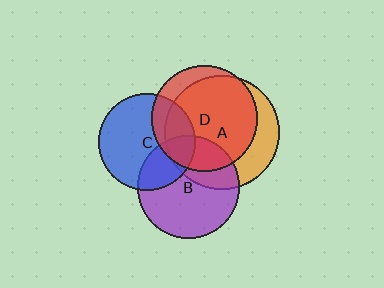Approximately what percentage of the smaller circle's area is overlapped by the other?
Approximately 80%.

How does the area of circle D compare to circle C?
Approximately 1.2 times.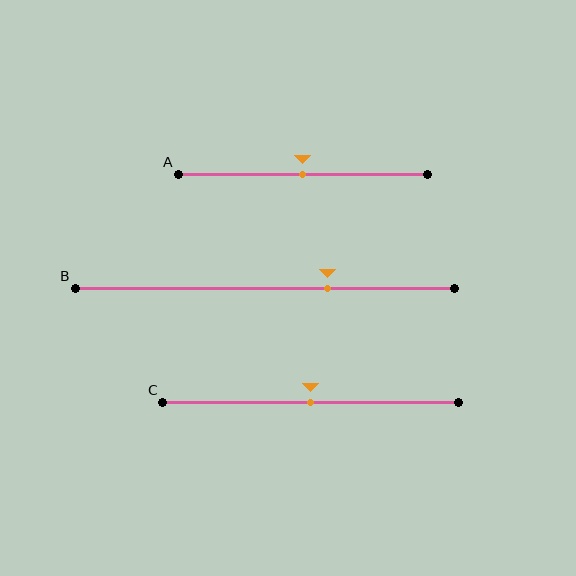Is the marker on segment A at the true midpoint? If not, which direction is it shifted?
Yes, the marker on segment A is at the true midpoint.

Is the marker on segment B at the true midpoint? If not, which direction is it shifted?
No, the marker on segment B is shifted to the right by about 17% of the segment length.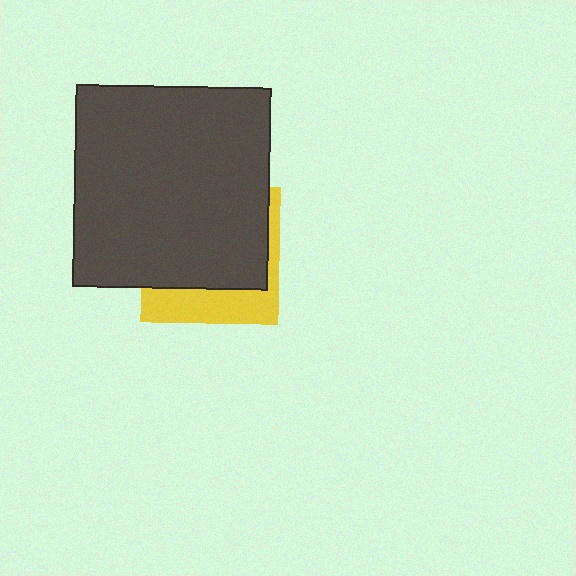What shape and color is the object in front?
The object in front is a dark gray rectangle.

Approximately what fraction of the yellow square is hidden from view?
Roughly 69% of the yellow square is hidden behind the dark gray rectangle.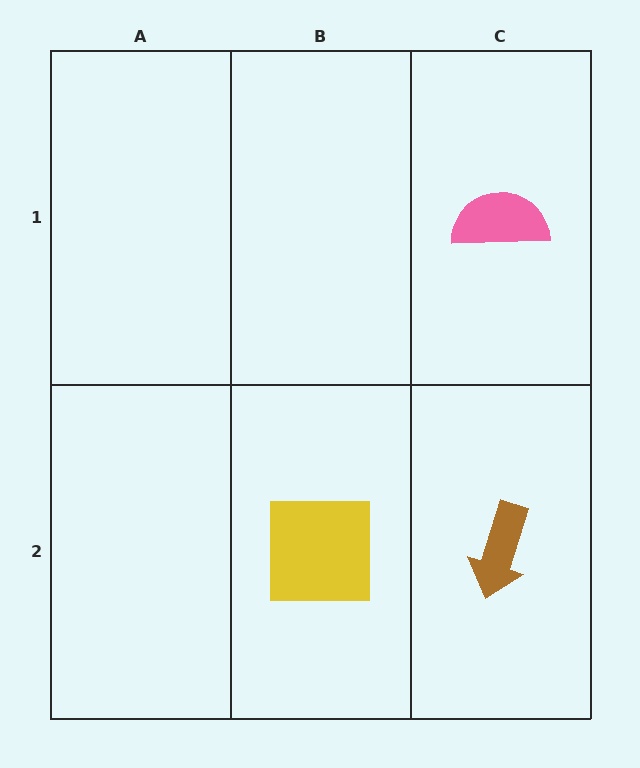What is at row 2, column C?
A brown arrow.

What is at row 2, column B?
A yellow square.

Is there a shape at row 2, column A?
No, that cell is empty.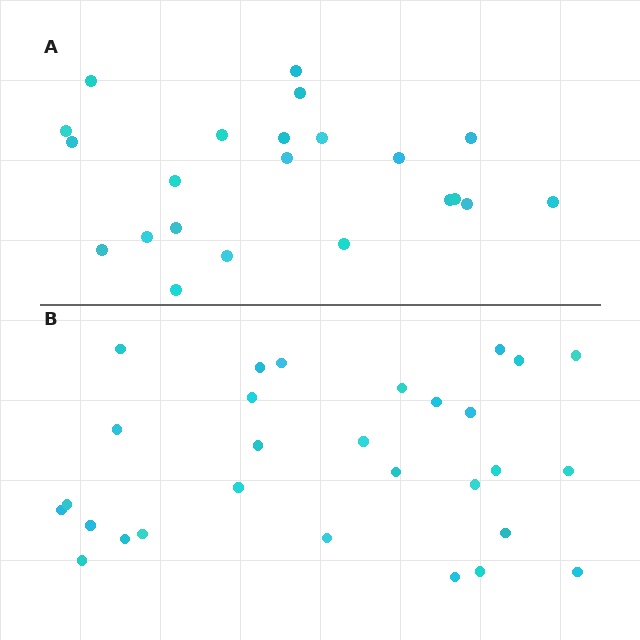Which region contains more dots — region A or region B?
Region B (the bottom region) has more dots.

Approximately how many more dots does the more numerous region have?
Region B has roughly 8 or so more dots than region A.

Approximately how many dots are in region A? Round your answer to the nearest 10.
About 20 dots. (The exact count is 22, which rounds to 20.)